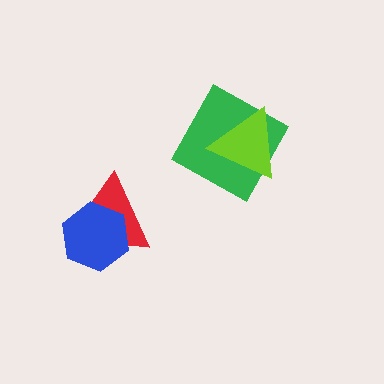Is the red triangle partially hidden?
Yes, it is partially covered by another shape.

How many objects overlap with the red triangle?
1 object overlaps with the red triangle.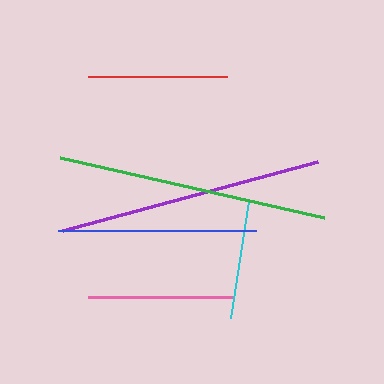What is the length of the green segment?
The green segment is approximately 271 pixels long.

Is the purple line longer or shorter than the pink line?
The purple line is longer than the pink line.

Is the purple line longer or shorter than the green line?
The green line is longer than the purple line.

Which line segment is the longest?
The green line is the longest at approximately 271 pixels.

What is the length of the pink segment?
The pink segment is approximately 144 pixels long.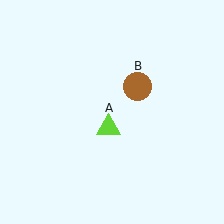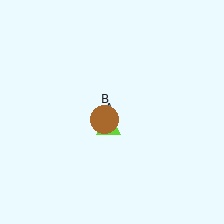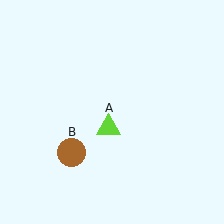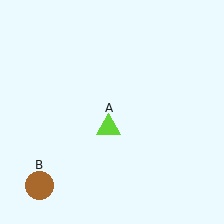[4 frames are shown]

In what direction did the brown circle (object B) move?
The brown circle (object B) moved down and to the left.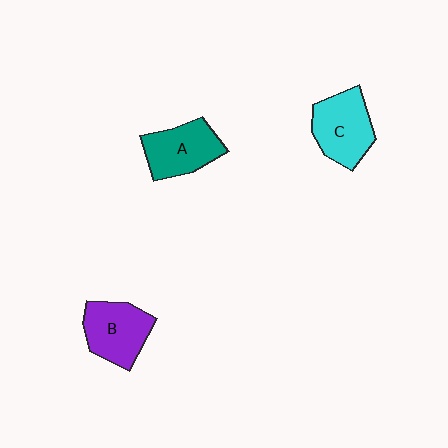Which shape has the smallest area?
Shape A (teal).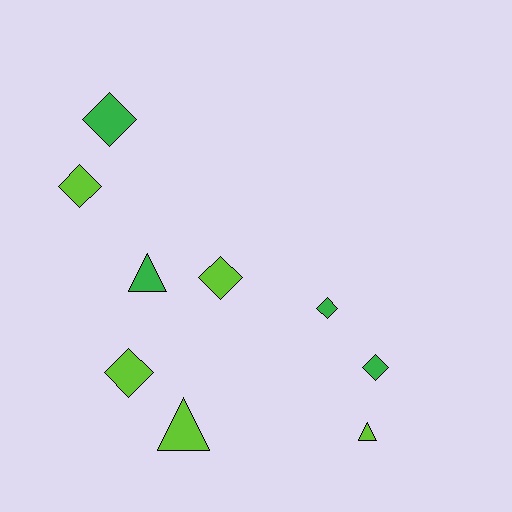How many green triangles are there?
There is 1 green triangle.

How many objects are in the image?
There are 9 objects.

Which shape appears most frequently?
Diamond, with 6 objects.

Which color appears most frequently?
Lime, with 5 objects.